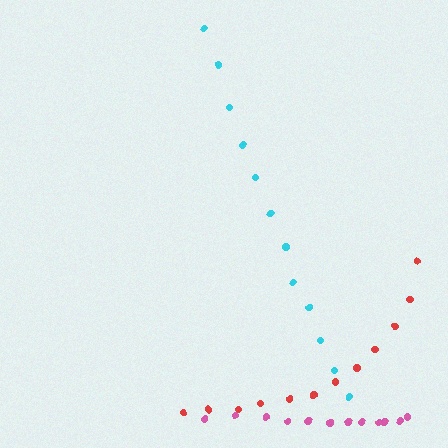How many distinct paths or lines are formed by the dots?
There are 3 distinct paths.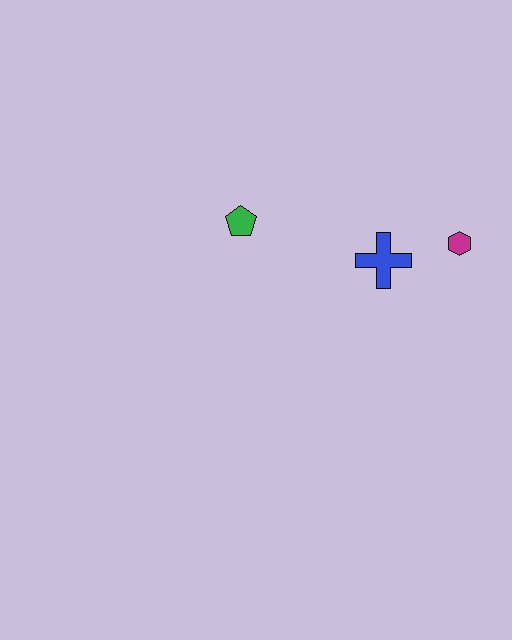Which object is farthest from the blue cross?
The green pentagon is farthest from the blue cross.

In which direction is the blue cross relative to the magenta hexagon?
The blue cross is to the left of the magenta hexagon.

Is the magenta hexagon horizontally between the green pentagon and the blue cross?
No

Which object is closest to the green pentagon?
The blue cross is closest to the green pentagon.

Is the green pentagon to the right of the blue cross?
No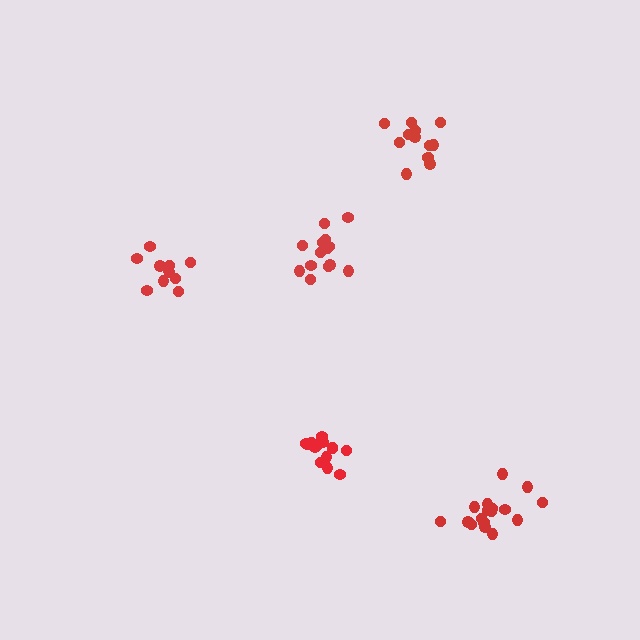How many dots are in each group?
Group 1: 11 dots, Group 2: 15 dots, Group 3: 15 dots, Group 4: 17 dots, Group 5: 13 dots (71 total).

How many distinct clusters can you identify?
There are 5 distinct clusters.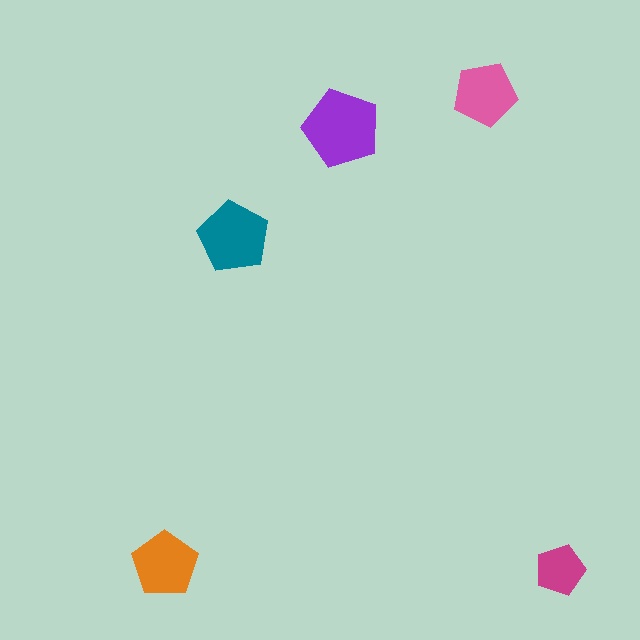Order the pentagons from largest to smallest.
the purple one, the teal one, the orange one, the pink one, the magenta one.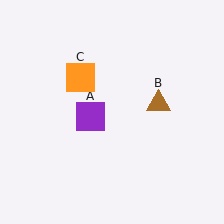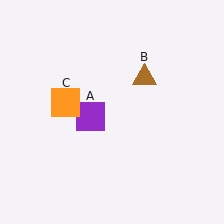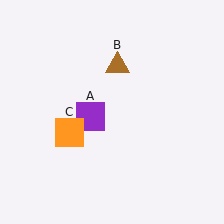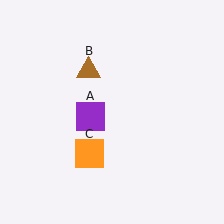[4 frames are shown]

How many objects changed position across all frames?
2 objects changed position: brown triangle (object B), orange square (object C).